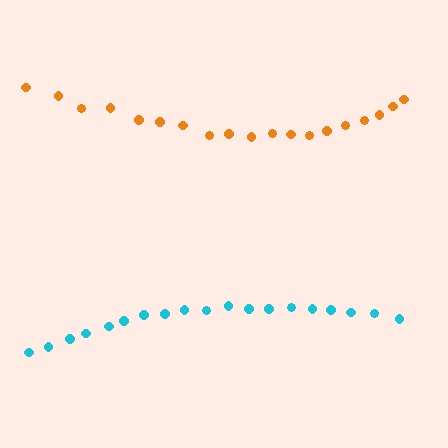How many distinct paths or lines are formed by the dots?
There are 2 distinct paths.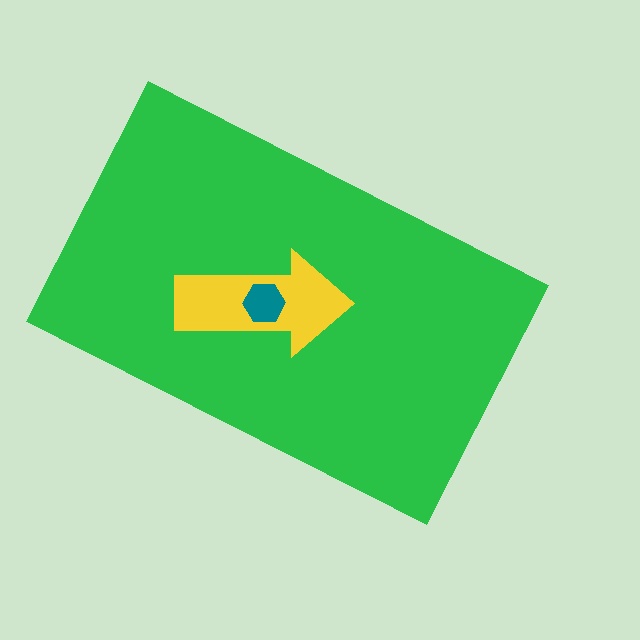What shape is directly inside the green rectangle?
The yellow arrow.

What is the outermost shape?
The green rectangle.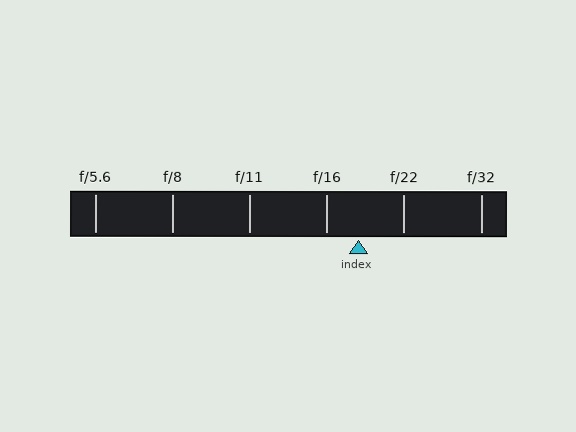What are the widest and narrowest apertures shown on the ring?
The widest aperture shown is f/5.6 and the narrowest is f/32.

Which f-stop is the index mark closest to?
The index mark is closest to f/16.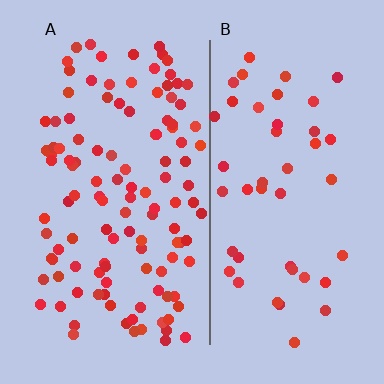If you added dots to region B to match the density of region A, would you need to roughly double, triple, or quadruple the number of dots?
Approximately double.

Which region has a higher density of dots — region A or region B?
A (the left).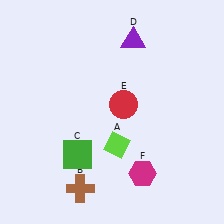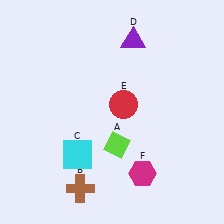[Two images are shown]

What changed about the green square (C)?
In Image 1, C is green. In Image 2, it changed to cyan.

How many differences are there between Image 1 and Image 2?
There is 1 difference between the two images.